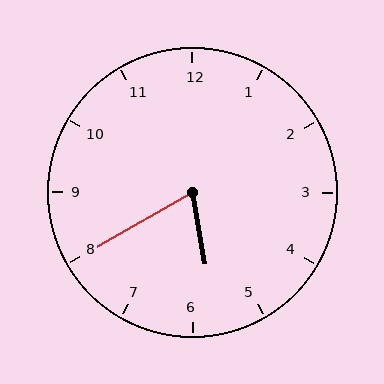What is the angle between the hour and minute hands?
Approximately 70 degrees.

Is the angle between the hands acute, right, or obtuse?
It is acute.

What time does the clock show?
5:40.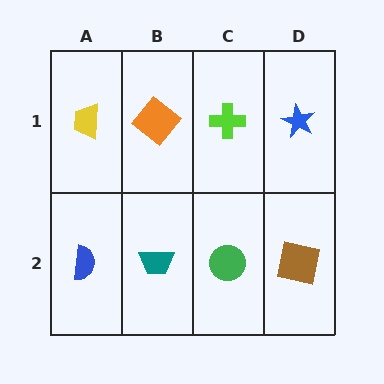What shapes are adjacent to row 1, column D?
A brown square (row 2, column D), a lime cross (row 1, column C).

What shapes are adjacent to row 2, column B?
An orange diamond (row 1, column B), a blue semicircle (row 2, column A), a green circle (row 2, column C).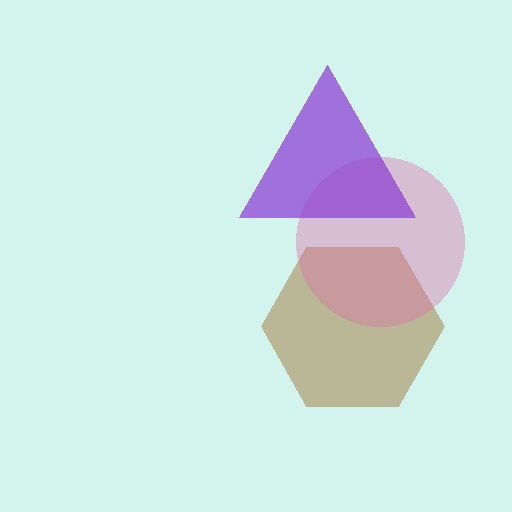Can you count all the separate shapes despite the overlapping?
Yes, there are 3 separate shapes.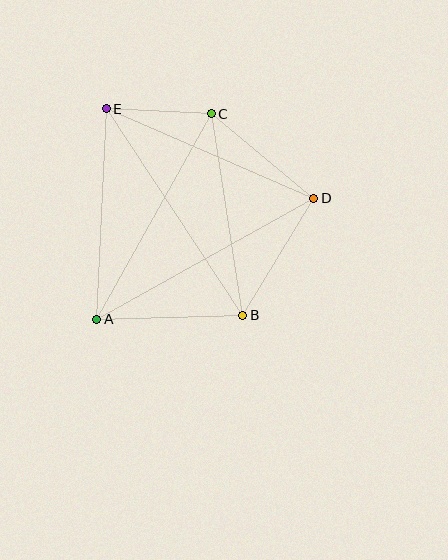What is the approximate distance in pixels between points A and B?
The distance between A and B is approximately 146 pixels.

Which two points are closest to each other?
Points C and E are closest to each other.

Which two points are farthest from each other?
Points A and D are farthest from each other.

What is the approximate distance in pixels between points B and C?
The distance between B and C is approximately 204 pixels.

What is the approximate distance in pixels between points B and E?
The distance between B and E is approximately 248 pixels.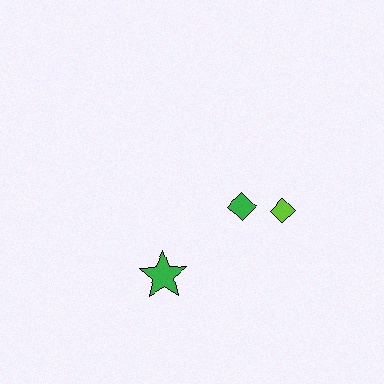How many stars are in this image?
There is 1 star.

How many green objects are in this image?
There are 2 green objects.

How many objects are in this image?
There are 3 objects.